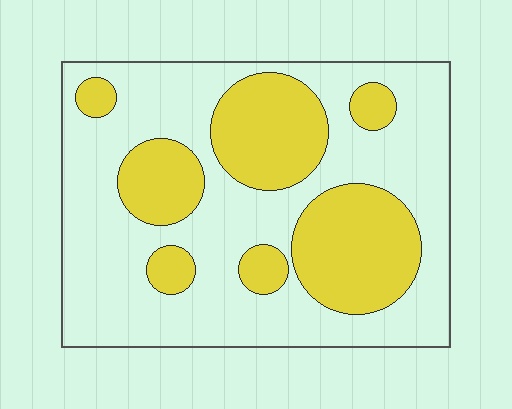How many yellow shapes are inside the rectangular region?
7.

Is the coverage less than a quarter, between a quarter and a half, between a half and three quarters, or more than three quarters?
Between a quarter and a half.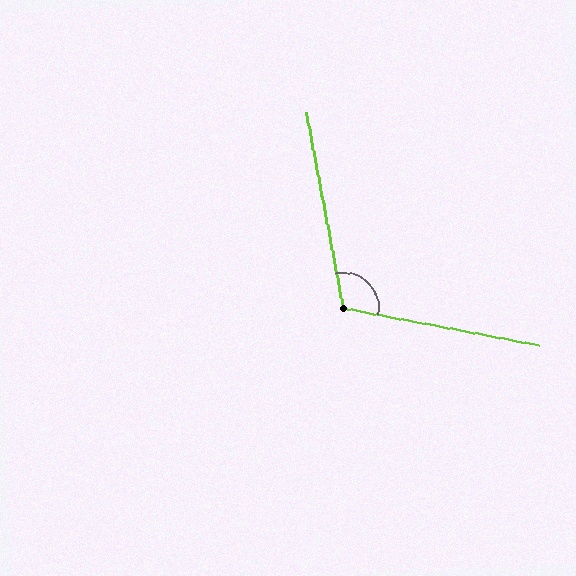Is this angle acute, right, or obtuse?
It is obtuse.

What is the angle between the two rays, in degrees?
Approximately 112 degrees.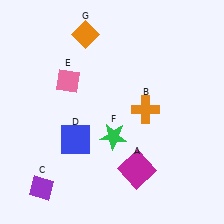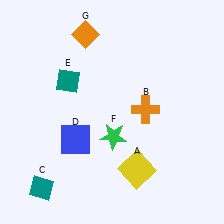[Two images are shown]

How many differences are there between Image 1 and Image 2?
There are 3 differences between the two images.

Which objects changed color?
A changed from magenta to yellow. C changed from purple to teal. E changed from pink to teal.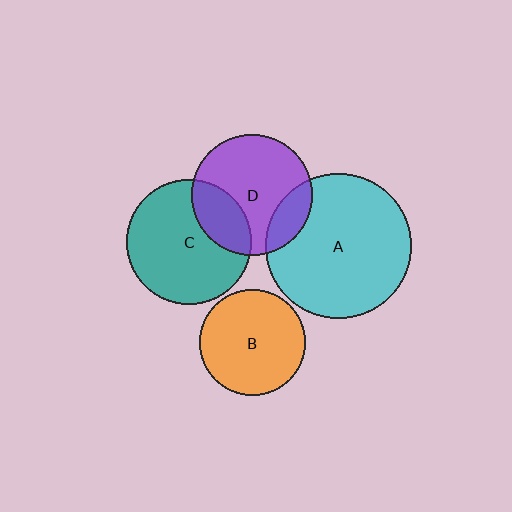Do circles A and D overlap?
Yes.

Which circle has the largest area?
Circle A (cyan).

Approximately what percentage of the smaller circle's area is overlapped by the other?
Approximately 15%.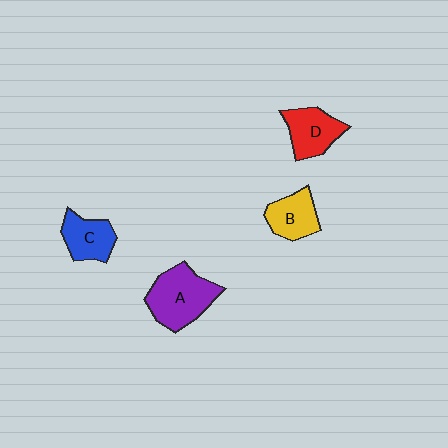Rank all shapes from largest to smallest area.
From largest to smallest: A (purple), D (red), C (blue), B (yellow).